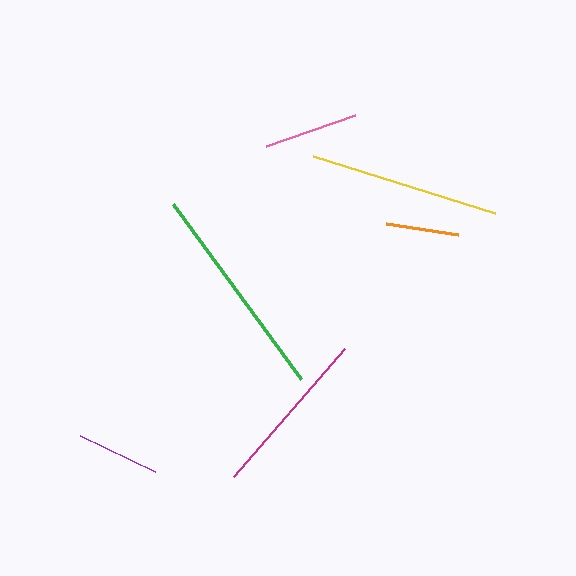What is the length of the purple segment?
The purple segment is approximately 83 pixels long.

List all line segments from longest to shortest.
From longest to shortest: green, yellow, magenta, pink, purple, orange.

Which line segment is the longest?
The green line is the longest at approximately 216 pixels.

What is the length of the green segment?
The green segment is approximately 216 pixels long.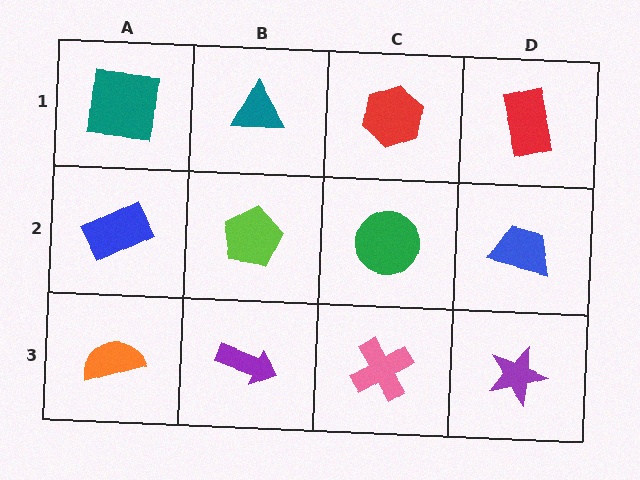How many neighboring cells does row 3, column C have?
3.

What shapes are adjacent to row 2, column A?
A teal square (row 1, column A), an orange semicircle (row 3, column A), a lime pentagon (row 2, column B).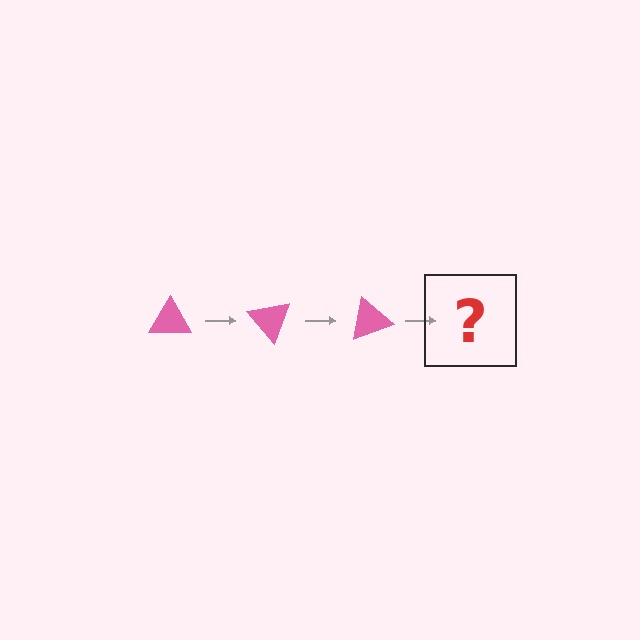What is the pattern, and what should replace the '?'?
The pattern is that the triangle rotates 50 degrees each step. The '?' should be a pink triangle rotated 150 degrees.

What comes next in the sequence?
The next element should be a pink triangle rotated 150 degrees.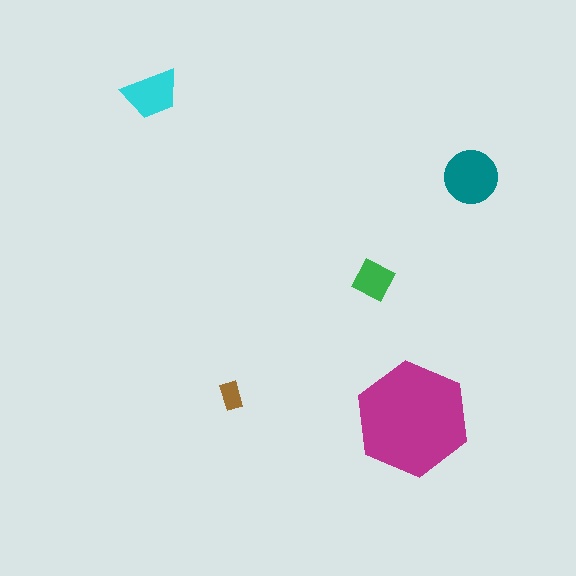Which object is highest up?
The cyan trapezoid is topmost.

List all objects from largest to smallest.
The magenta hexagon, the teal circle, the cyan trapezoid, the green diamond, the brown rectangle.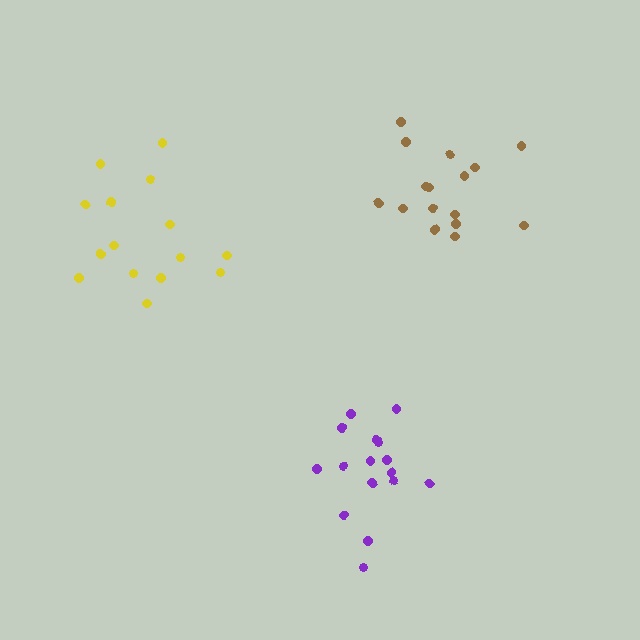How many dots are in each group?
Group 1: 15 dots, Group 2: 16 dots, Group 3: 16 dots (47 total).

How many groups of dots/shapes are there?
There are 3 groups.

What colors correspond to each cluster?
The clusters are colored: yellow, purple, brown.